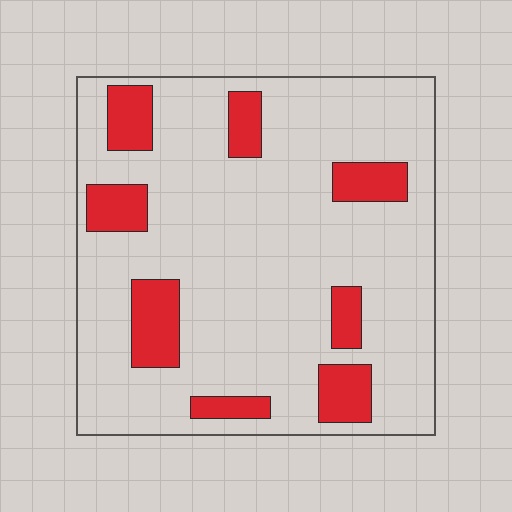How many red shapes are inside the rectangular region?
8.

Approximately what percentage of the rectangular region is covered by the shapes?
Approximately 20%.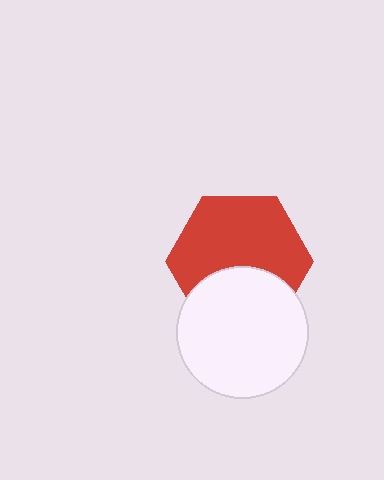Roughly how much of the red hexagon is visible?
Most of it is visible (roughly 65%).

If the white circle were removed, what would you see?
You would see the complete red hexagon.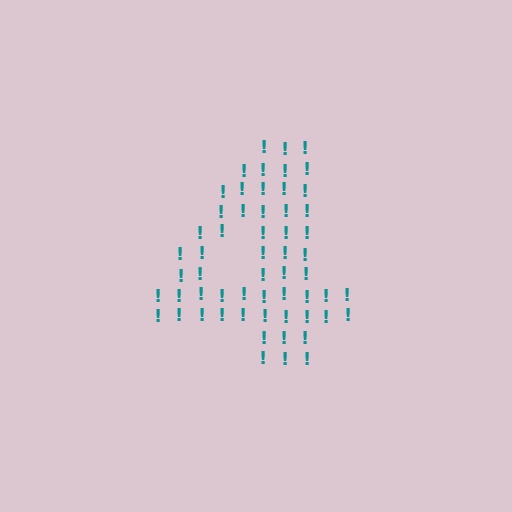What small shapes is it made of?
It is made of small exclamation marks.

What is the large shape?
The large shape is the digit 4.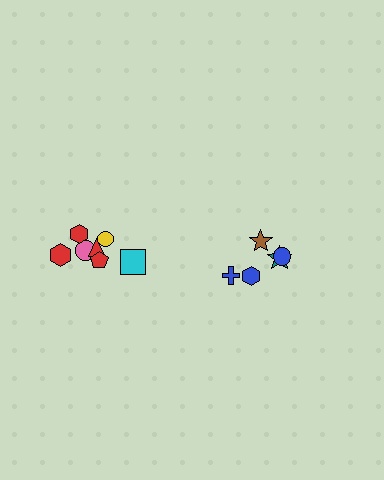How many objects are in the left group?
There are 7 objects.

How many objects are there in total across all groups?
There are 12 objects.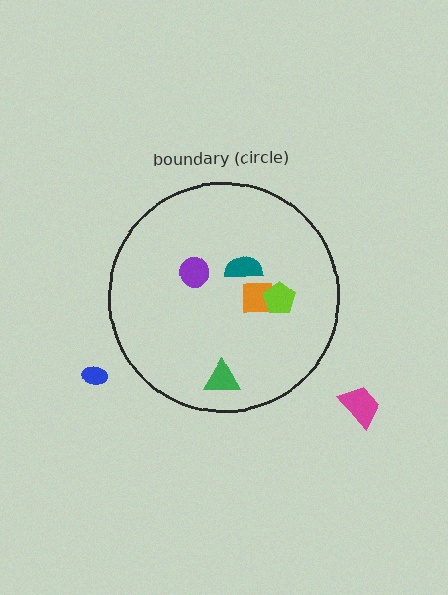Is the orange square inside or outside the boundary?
Inside.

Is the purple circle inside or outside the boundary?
Inside.